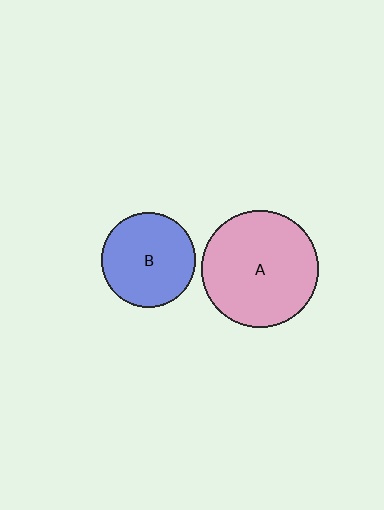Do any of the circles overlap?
No, none of the circles overlap.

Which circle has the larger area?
Circle A (pink).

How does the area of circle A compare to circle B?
Approximately 1.6 times.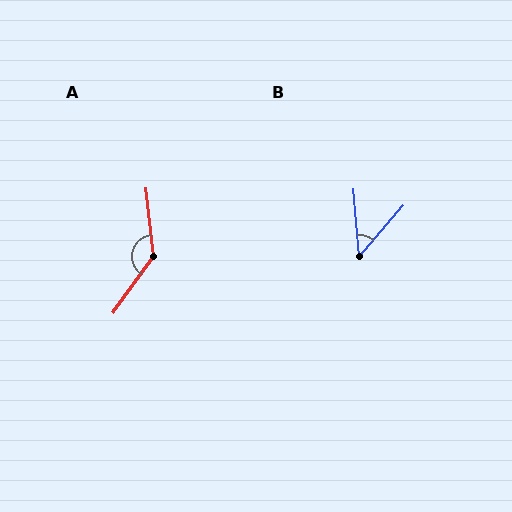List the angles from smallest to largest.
B (45°), A (138°).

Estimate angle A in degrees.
Approximately 138 degrees.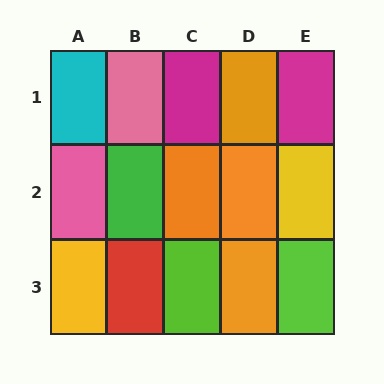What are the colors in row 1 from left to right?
Cyan, pink, magenta, orange, magenta.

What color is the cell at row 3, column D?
Orange.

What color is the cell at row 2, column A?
Pink.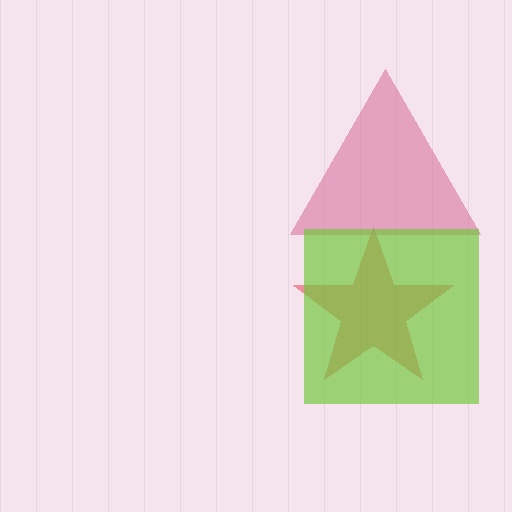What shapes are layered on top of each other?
The layered shapes are: a red star, a pink triangle, a lime square.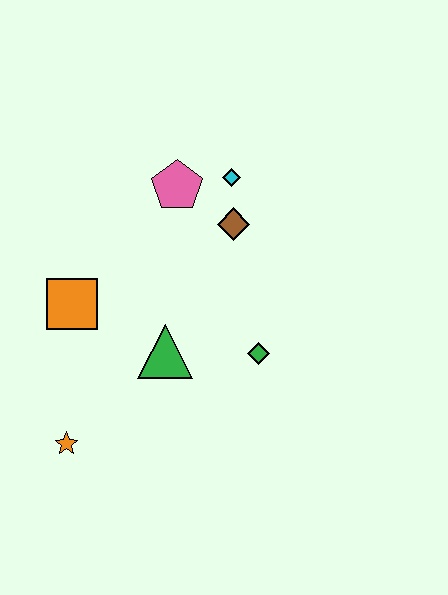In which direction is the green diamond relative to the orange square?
The green diamond is to the right of the orange square.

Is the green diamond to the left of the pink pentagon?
No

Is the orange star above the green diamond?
No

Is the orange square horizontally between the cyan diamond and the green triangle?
No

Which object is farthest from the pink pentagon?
The orange star is farthest from the pink pentagon.